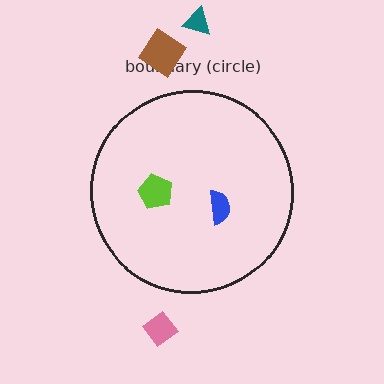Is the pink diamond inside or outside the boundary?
Outside.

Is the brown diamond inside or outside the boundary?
Outside.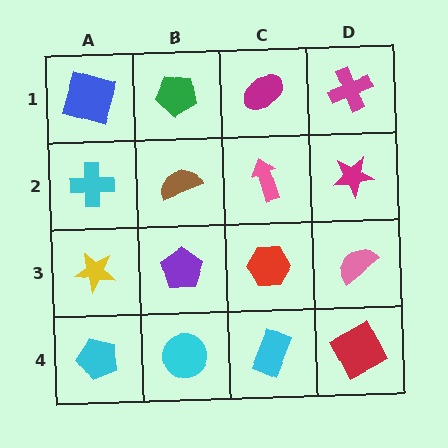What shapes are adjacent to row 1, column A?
A cyan cross (row 2, column A), a green pentagon (row 1, column B).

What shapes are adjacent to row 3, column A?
A cyan cross (row 2, column A), a cyan pentagon (row 4, column A), a purple pentagon (row 3, column B).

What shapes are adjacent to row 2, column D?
A magenta cross (row 1, column D), a pink semicircle (row 3, column D), a pink arrow (row 2, column C).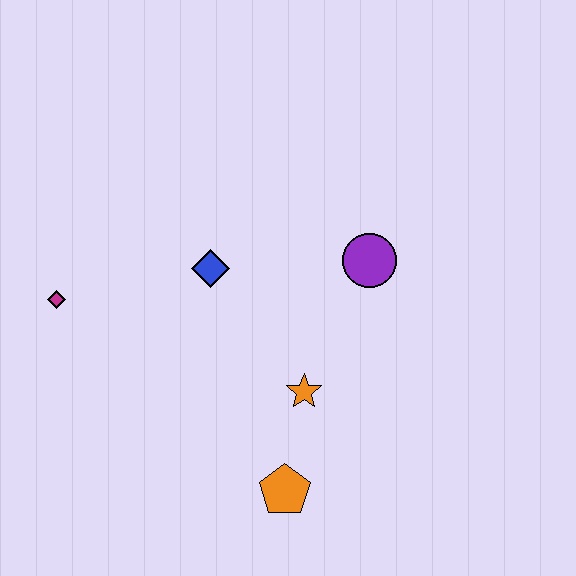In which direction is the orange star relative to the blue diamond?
The orange star is below the blue diamond.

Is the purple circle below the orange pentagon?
No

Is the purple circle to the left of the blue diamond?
No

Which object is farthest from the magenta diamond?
The purple circle is farthest from the magenta diamond.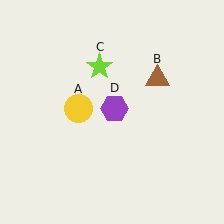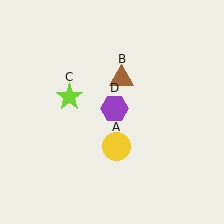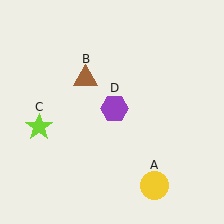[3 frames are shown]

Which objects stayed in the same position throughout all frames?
Purple hexagon (object D) remained stationary.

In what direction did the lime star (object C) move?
The lime star (object C) moved down and to the left.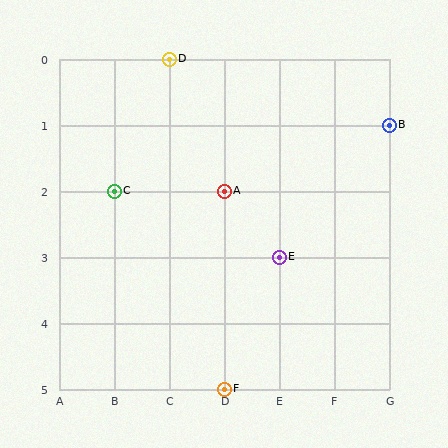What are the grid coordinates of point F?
Point F is at grid coordinates (D, 5).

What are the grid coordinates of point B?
Point B is at grid coordinates (G, 1).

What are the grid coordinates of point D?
Point D is at grid coordinates (C, 0).